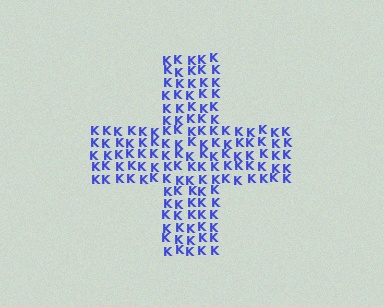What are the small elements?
The small elements are letter K's.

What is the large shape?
The large shape is a cross.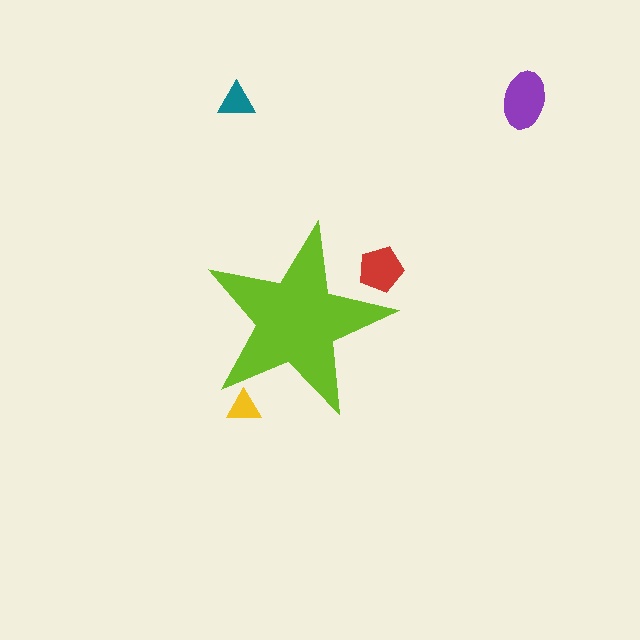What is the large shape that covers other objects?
A lime star.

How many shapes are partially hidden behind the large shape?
2 shapes are partially hidden.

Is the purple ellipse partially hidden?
No, the purple ellipse is fully visible.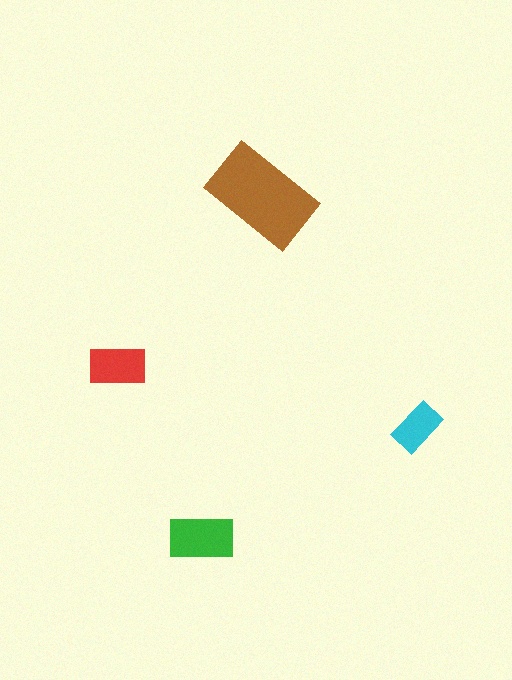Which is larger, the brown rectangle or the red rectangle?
The brown one.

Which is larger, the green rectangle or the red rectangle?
The green one.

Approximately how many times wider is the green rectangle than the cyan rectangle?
About 1.5 times wider.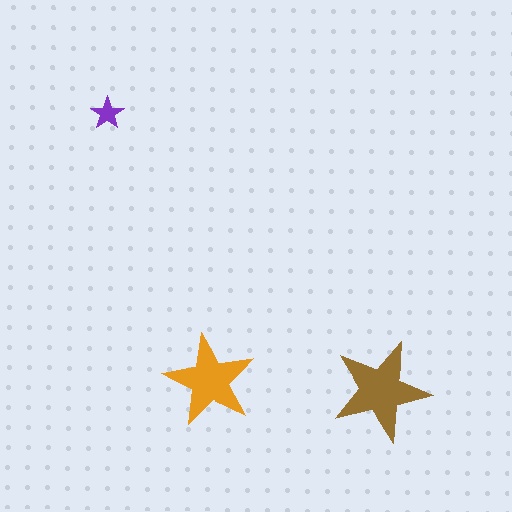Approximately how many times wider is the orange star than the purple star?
About 3 times wider.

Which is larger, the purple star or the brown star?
The brown one.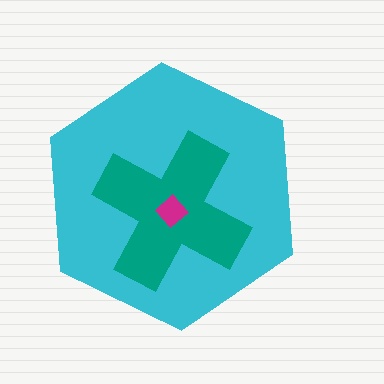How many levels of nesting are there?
3.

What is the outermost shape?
The cyan hexagon.